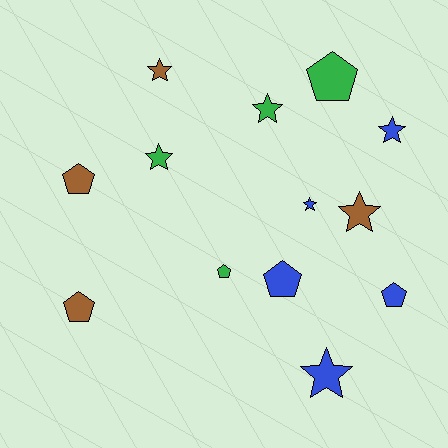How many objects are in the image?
There are 13 objects.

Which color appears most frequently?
Blue, with 5 objects.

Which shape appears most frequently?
Star, with 7 objects.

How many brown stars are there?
There are 2 brown stars.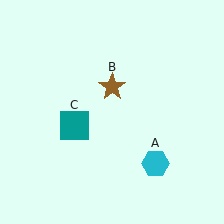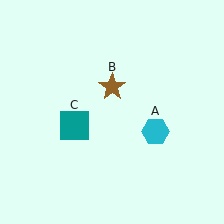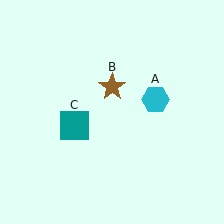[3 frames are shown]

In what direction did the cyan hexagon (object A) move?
The cyan hexagon (object A) moved up.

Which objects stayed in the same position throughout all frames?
Brown star (object B) and teal square (object C) remained stationary.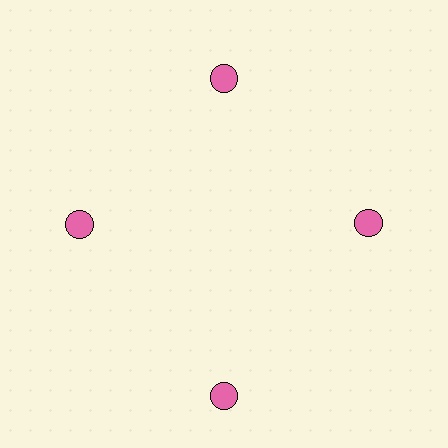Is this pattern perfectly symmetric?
No. The 4 pink circles are arranged in a ring, but one element near the 6 o'clock position is pushed outward from the center, breaking the 4-fold rotational symmetry.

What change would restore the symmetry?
The symmetry would be restored by moving it inward, back onto the ring so that all 4 circles sit at equal angles and equal distance from the center.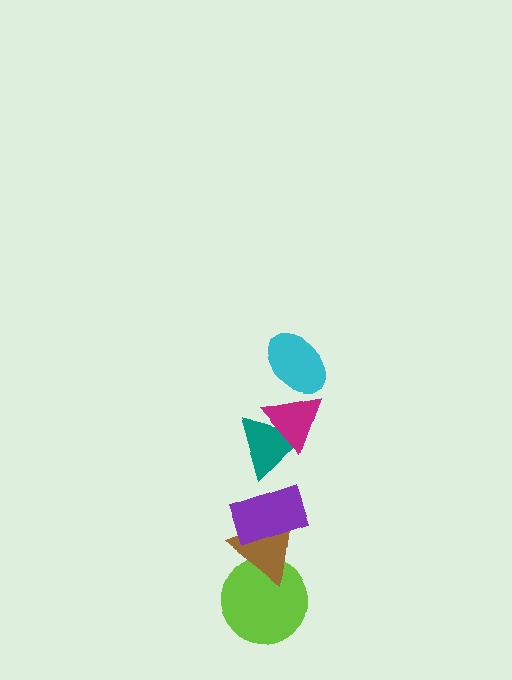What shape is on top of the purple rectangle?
The teal triangle is on top of the purple rectangle.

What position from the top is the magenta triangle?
The magenta triangle is 2nd from the top.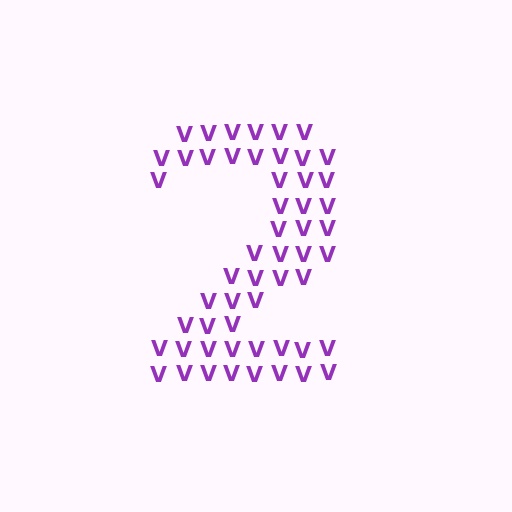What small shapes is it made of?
It is made of small letter V's.